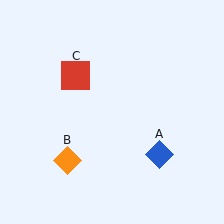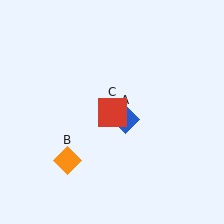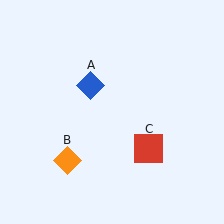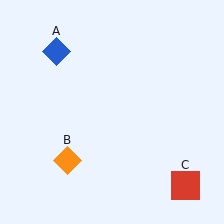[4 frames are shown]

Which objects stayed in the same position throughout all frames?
Orange diamond (object B) remained stationary.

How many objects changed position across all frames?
2 objects changed position: blue diamond (object A), red square (object C).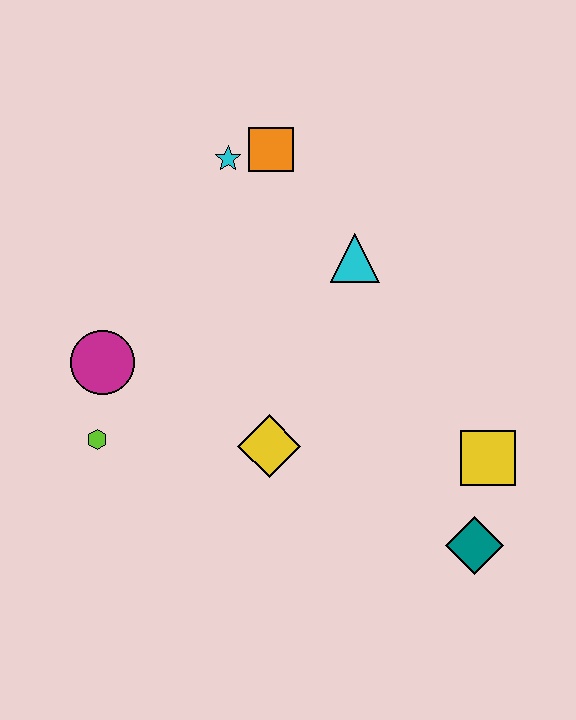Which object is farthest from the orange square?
The teal diamond is farthest from the orange square.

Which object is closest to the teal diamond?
The yellow square is closest to the teal diamond.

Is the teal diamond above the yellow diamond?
No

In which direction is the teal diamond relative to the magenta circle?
The teal diamond is to the right of the magenta circle.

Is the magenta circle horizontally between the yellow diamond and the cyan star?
No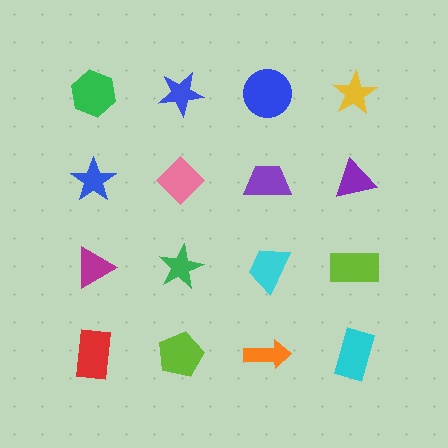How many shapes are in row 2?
4 shapes.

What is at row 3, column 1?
A magenta triangle.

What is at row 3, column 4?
A lime rectangle.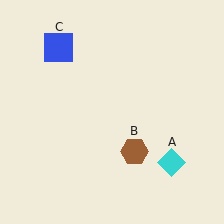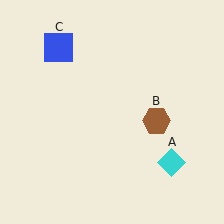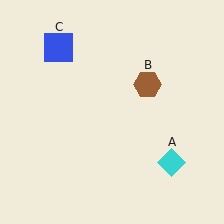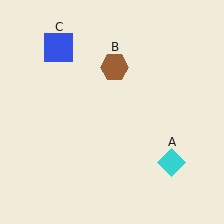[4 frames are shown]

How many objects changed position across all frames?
1 object changed position: brown hexagon (object B).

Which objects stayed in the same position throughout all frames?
Cyan diamond (object A) and blue square (object C) remained stationary.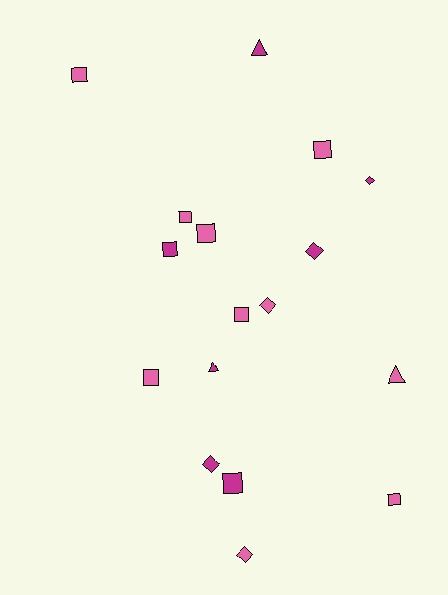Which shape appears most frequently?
Square, with 9 objects.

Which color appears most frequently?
Pink, with 10 objects.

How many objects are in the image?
There are 17 objects.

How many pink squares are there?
There are 7 pink squares.